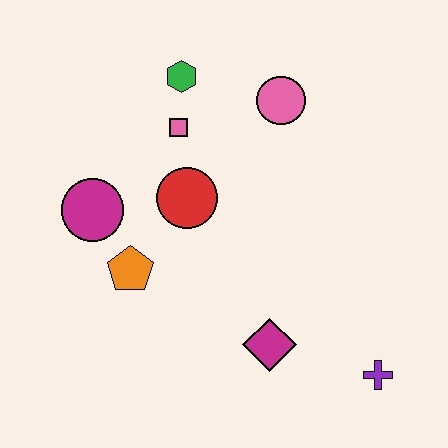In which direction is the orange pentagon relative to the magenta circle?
The orange pentagon is below the magenta circle.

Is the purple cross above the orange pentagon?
No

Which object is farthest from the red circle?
The purple cross is farthest from the red circle.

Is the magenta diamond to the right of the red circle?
Yes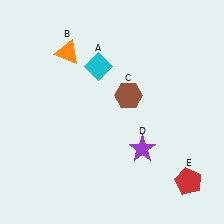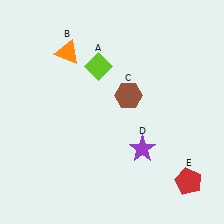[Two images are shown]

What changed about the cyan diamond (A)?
In Image 1, A is cyan. In Image 2, it changed to lime.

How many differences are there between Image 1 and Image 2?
There is 1 difference between the two images.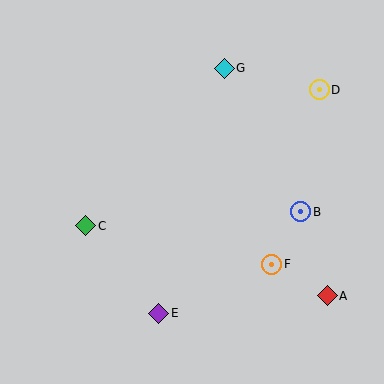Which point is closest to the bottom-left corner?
Point E is closest to the bottom-left corner.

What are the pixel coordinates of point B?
Point B is at (301, 212).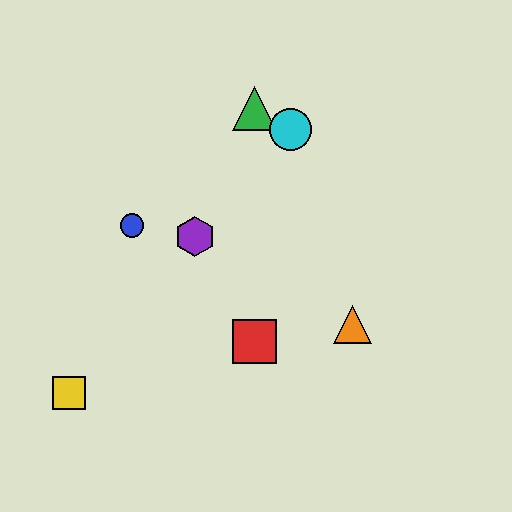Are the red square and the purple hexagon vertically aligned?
No, the red square is at x≈255 and the purple hexagon is at x≈195.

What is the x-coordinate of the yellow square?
The yellow square is at x≈69.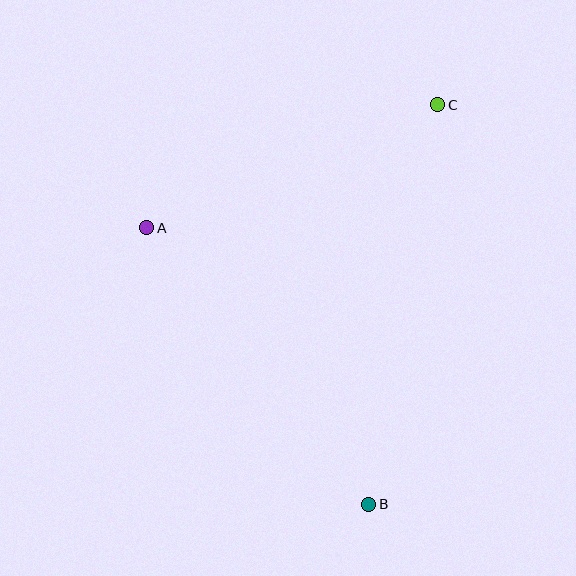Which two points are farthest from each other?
Points B and C are farthest from each other.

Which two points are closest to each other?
Points A and C are closest to each other.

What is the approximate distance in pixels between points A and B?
The distance between A and B is approximately 355 pixels.